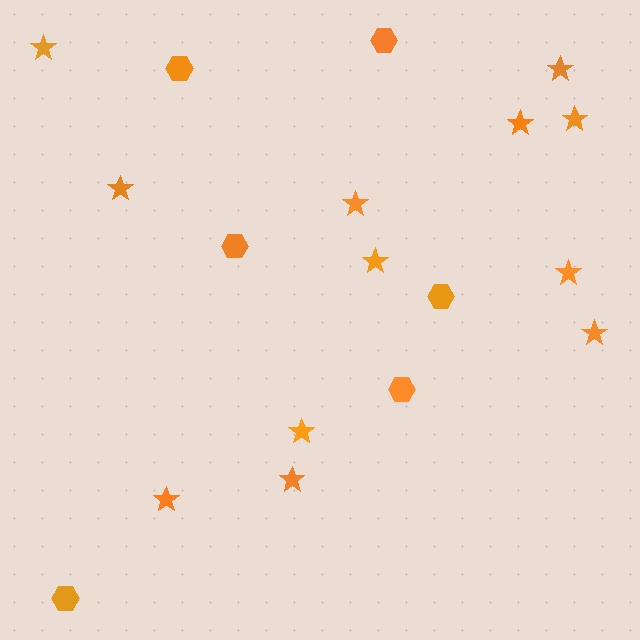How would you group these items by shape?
There are 2 groups: one group of hexagons (6) and one group of stars (12).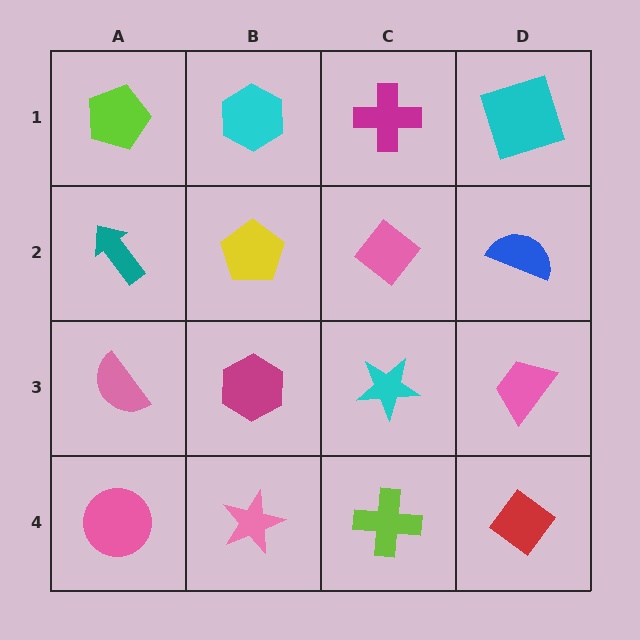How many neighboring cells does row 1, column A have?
2.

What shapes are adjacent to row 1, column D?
A blue semicircle (row 2, column D), a magenta cross (row 1, column C).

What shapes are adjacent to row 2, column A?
A lime pentagon (row 1, column A), a pink semicircle (row 3, column A), a yellow pentagon (row 2, column B).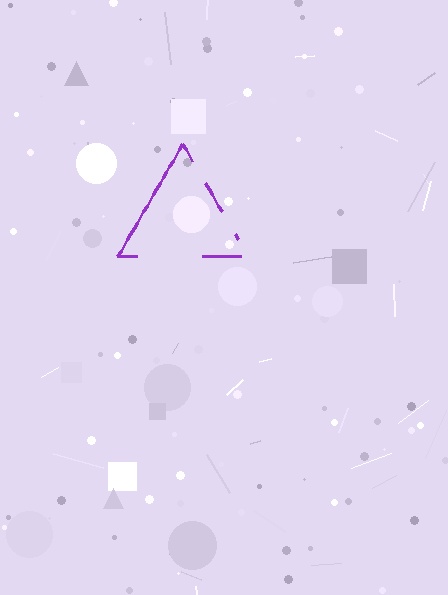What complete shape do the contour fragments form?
The contour fragments form a triangle.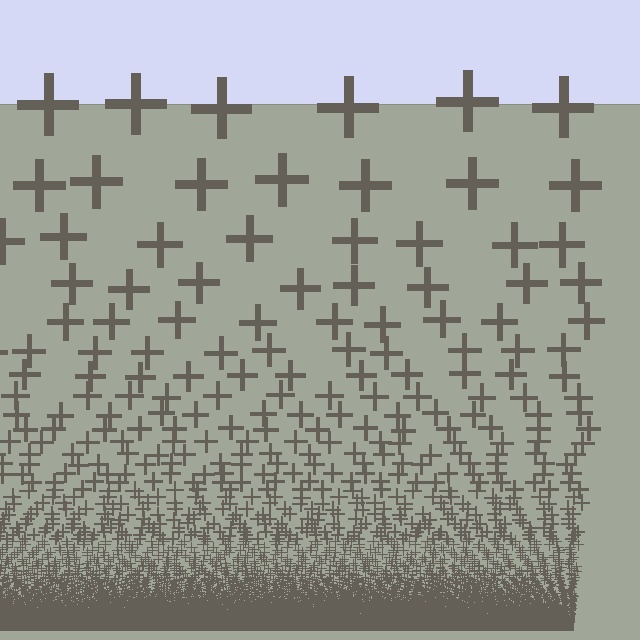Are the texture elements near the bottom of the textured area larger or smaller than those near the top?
Smaller. The gradient is inverted — elements near the bottom are smaller and denser.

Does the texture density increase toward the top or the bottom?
Density increases toward the bottom.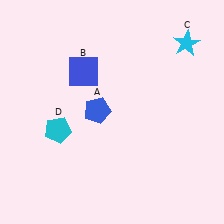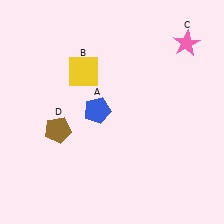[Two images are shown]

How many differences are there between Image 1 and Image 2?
There are 3 differences between the two images.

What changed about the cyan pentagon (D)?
In Image 1, D is cyan. In Image 2, it changed to brown.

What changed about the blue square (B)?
In Image 1, B is blue. In Image 2, it changed to yellow.